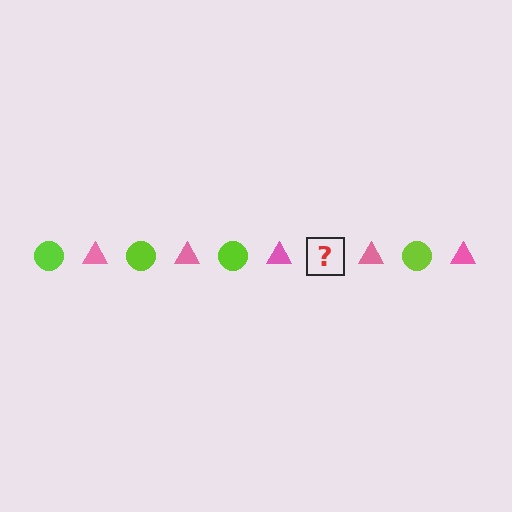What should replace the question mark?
The question mark should be replaced with a lime circle.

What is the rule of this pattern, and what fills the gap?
The rule is that the pattern alternates between lime circle and pink triangle. The gap should be filled with a lime circle.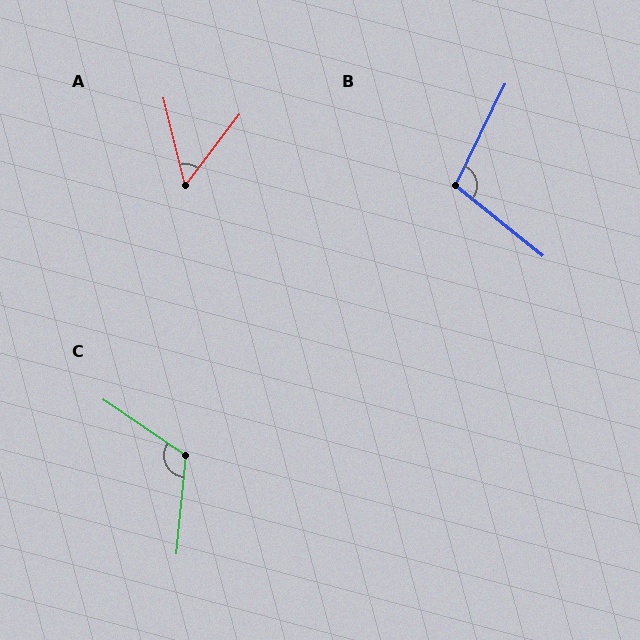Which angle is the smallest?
A, at approximately 51 degrees.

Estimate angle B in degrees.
Approximately 103 degrees.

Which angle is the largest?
C, at approximately 119 degrees.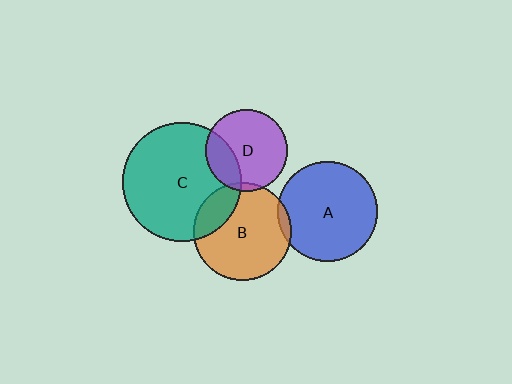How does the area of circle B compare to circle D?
Approximately 1.4 times.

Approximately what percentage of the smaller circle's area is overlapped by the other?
Approximately 5%.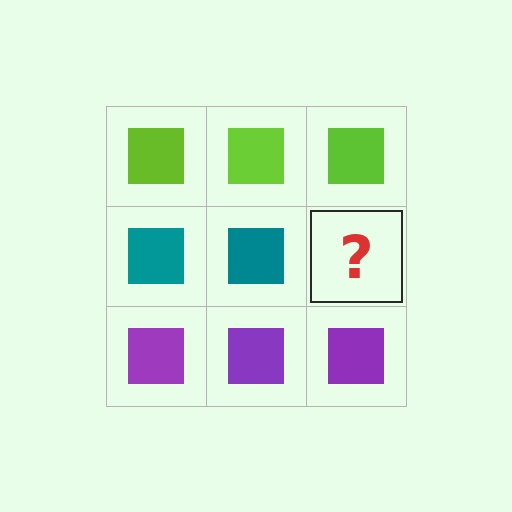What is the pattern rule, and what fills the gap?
The rule is that each row has a consistent color. The gap should be filled with a teal square.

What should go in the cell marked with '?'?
The missing cell should contain a teal square.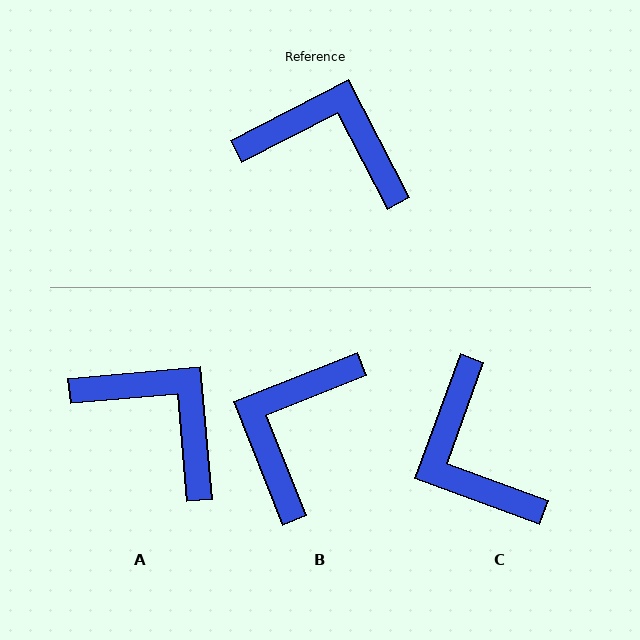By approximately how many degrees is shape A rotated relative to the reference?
Approximately 22 degrees clockwise.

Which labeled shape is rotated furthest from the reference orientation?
C, about 133 degrees away.